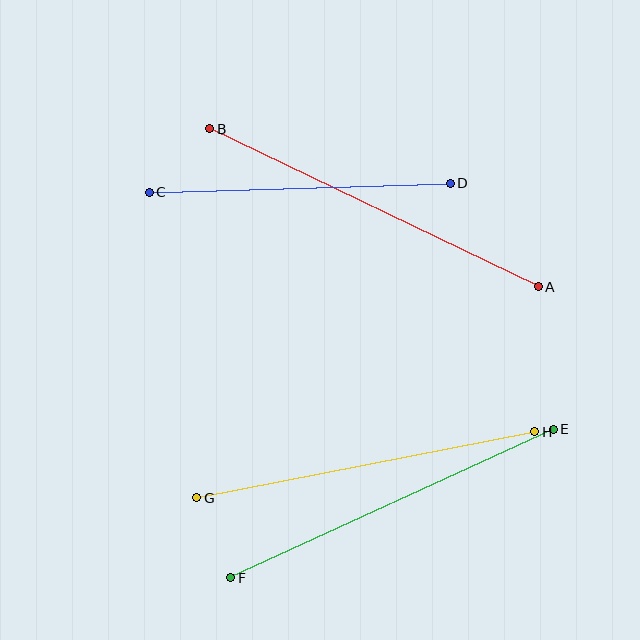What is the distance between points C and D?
The distance is approximately 302 pixels.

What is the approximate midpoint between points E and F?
The midpoint is at approximately (392, 504) pixels.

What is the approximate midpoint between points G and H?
The midpoint is at approximately (366, 465) pixels.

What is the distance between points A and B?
The distance is approximately 365 pixels.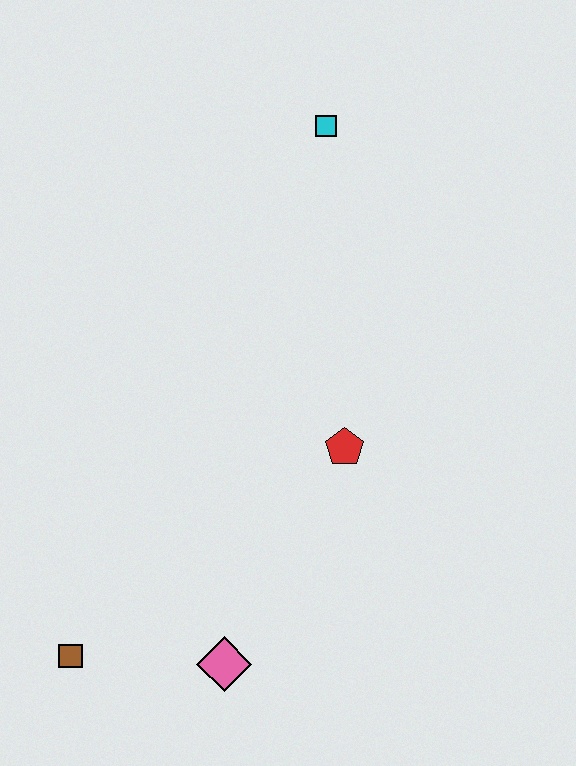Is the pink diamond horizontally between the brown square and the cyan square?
Yes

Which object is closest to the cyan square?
The red pentagon is closest to the cyan square.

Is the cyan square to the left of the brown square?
No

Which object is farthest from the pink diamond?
The cyan square is farthest from the pink diamond.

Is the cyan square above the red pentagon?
Yes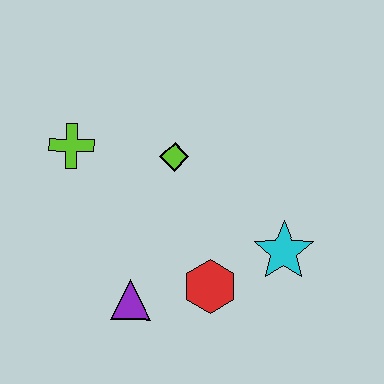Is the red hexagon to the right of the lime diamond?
Yes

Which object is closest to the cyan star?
The red hexagon is closest to the cyan star.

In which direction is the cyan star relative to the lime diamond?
The cyan star is to the right of the lime diamond.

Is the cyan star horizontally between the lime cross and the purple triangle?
No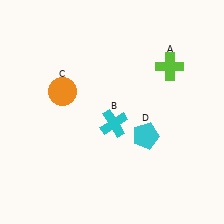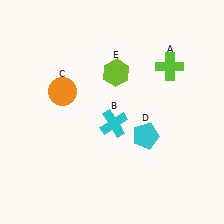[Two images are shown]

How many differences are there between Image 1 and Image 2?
There is 1 difference between the two images.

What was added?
A lime hexagon (E) was added in Image 2.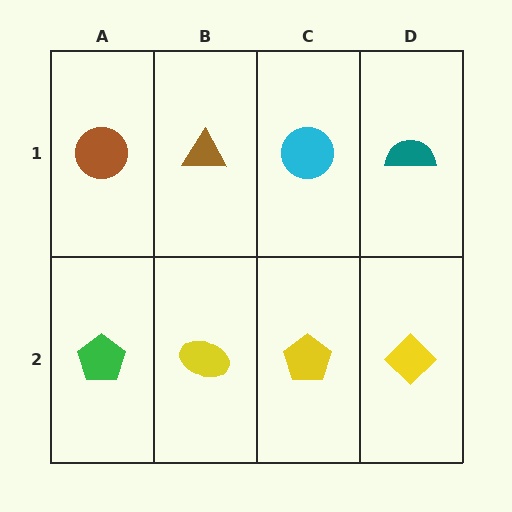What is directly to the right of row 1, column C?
A teal semicircle.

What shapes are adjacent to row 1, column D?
A yellow diamond (row 2, column D), a cyan circle (row 1, column C).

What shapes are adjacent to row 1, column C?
A yellow pentagon (row 2, column C), a brown triangle (row 1, column B), a teal semicircle (row 1, column D).